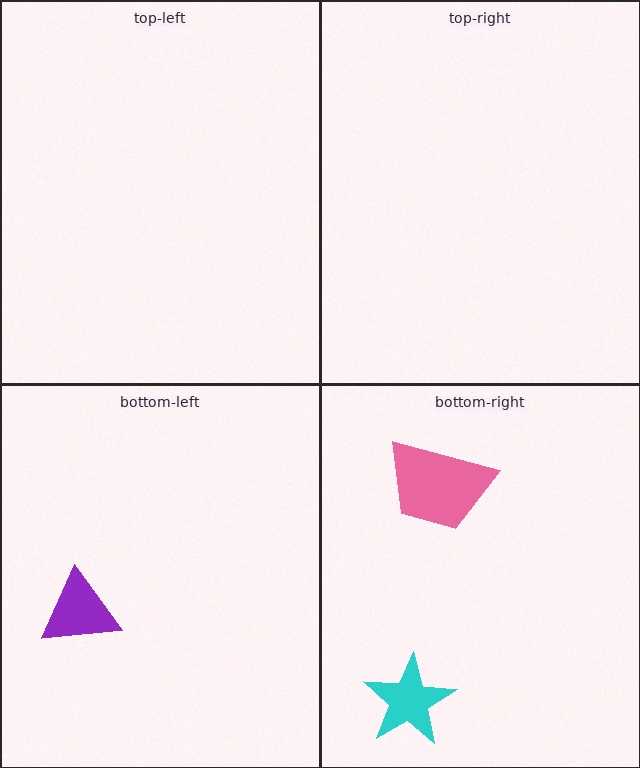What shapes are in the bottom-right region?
The cyan star, the pink trapezoid.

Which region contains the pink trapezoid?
The bottom-right region.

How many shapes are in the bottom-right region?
2.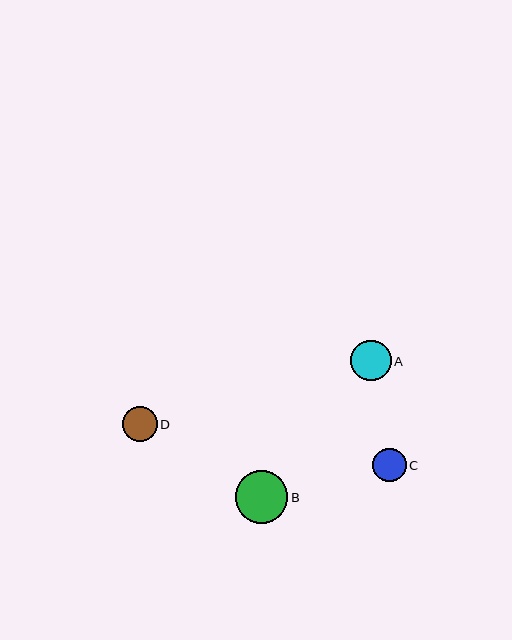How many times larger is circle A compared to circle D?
Circle A is approximately 1.1 times the size of circle D.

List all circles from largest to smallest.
From largest to smallest: B, A, D, C.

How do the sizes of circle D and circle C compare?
Circle D and circle C are approximately the same size.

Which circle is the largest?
Circle B is the largest with a size of approximately 52 pixels.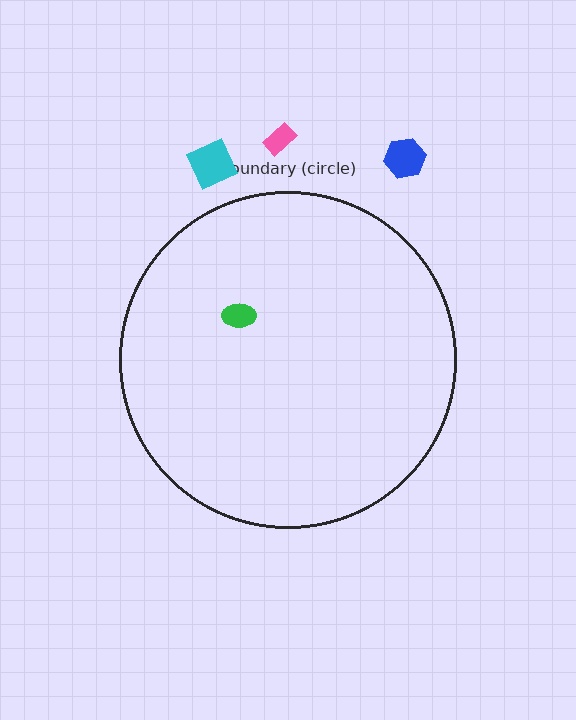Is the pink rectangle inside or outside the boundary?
Outside.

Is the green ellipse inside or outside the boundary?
Inside.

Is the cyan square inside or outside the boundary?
Outside.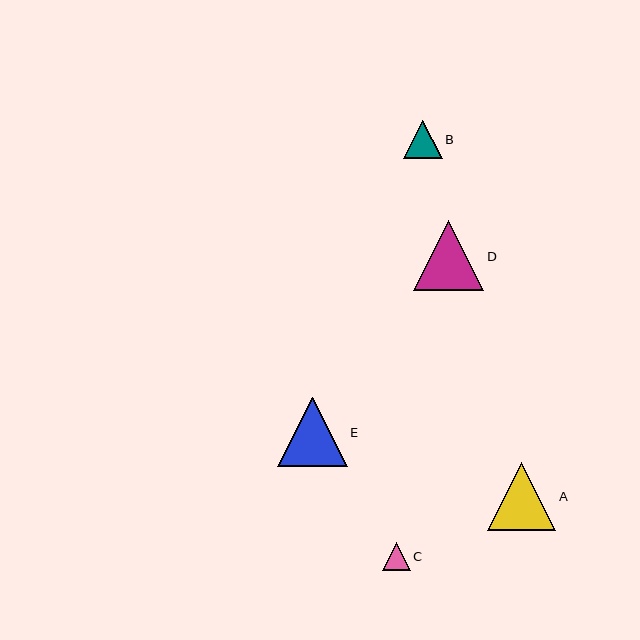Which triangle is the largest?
Triangle D is the largest with a size of approximately 71 pixels.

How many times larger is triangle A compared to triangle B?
Triangle A is approximately 1.8 times the size of triangle B.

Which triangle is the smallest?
Triangle C is the smallest with a size of approximately 28 pixels.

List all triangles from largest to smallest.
From largest to smallest: D, E, A, B, C.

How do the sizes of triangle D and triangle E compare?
Triangle D and triangle E are approximately the same size.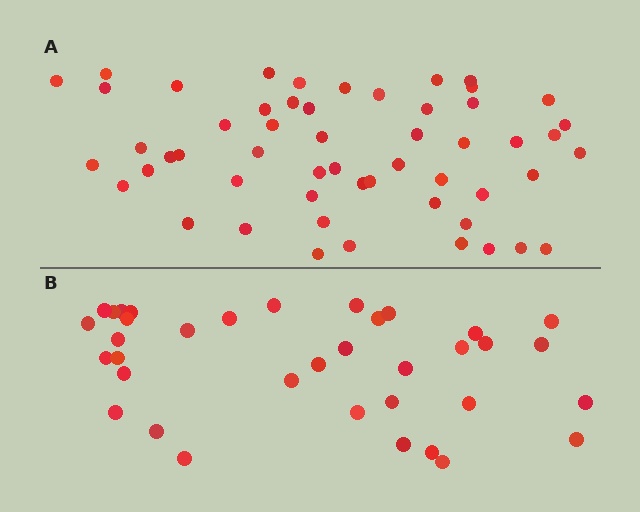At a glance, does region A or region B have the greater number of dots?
Region A (the top region) has more dots.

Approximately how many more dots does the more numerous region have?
Region A has approximately 20 more dots than region B.